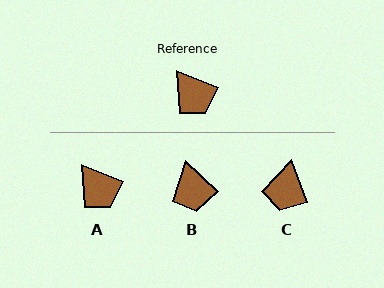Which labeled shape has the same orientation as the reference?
A.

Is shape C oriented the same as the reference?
No, it is off by about 47 degrees.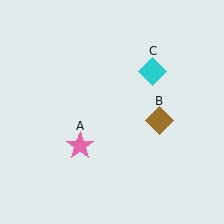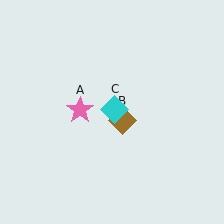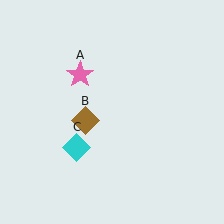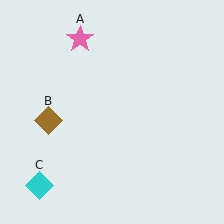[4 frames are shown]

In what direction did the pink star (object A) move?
The pink star (object A) moved up.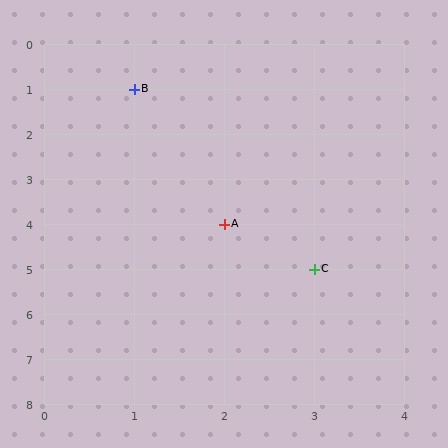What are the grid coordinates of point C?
Point C is at grid coordinates (3, 5).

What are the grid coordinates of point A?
Point A is at grid coordinates (2, 4).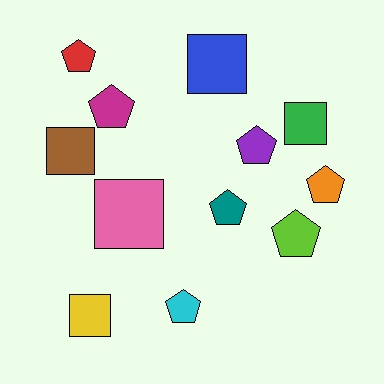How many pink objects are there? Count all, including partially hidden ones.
There is 1 pink object.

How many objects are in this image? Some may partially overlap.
There are 12 objects.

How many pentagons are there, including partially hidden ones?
There are 7 pentagons.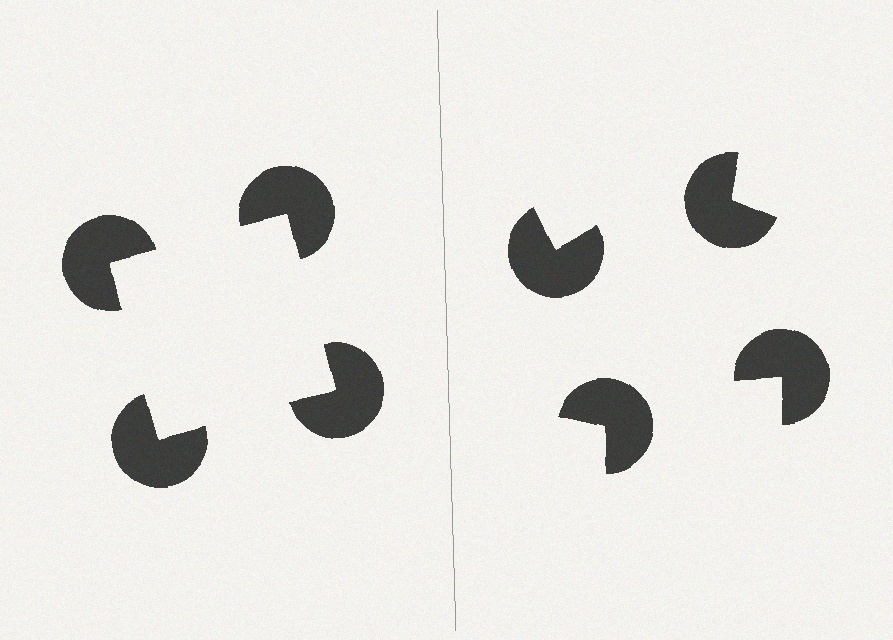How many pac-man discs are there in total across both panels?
8 — 4 on each side.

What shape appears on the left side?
An illusory square.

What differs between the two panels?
The pac-man discs are positioned identically on both sides; only the wedge orientations differ. On the left they align to a square; on the right they are misaligned.